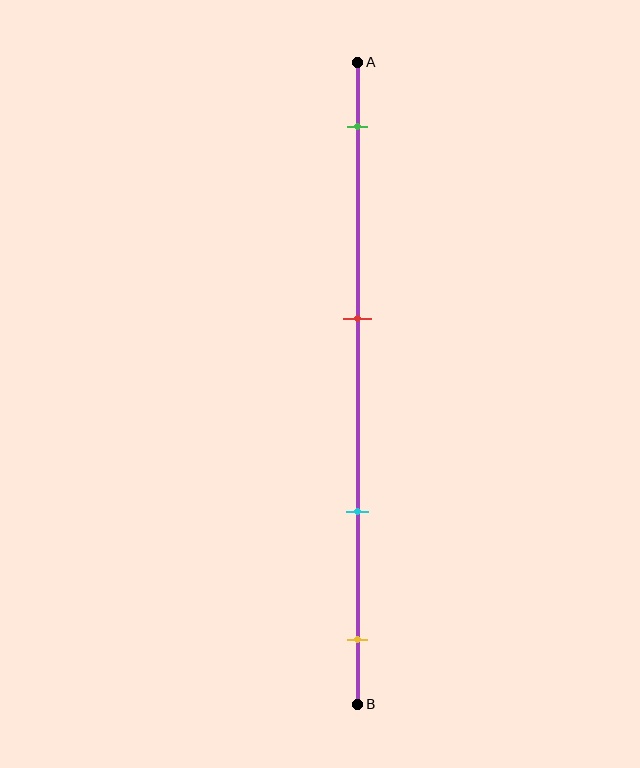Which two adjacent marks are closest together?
The cyan and yellow marks are the closest adjacent pair.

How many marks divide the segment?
There are 4 marks dividing the segment.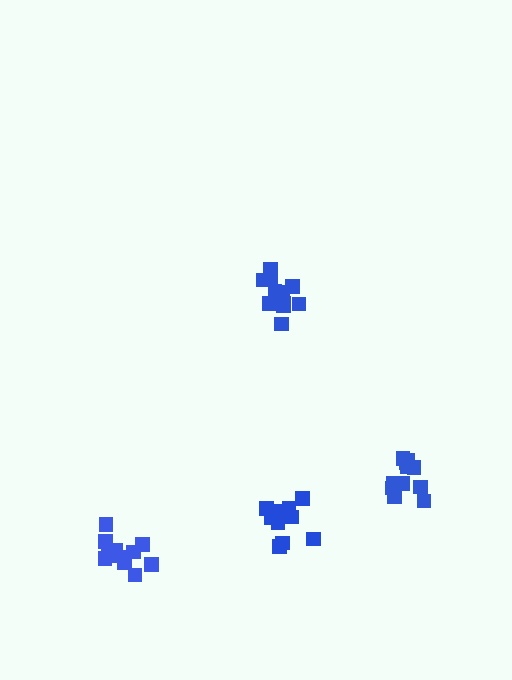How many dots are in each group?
Group 1: 13 dots, Group 2: 15 dots, Group 3: 12 dots, Group 4: 11 dots (51 total).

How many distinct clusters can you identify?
There are 4 distinct clusters.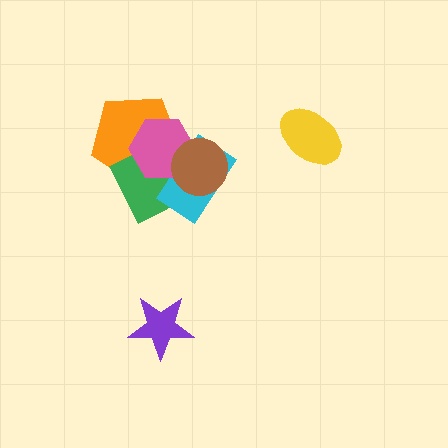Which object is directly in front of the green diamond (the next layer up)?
The cyan rectangle is directly in front of the green diamond.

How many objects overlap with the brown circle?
3 objects overlap with the brown circle.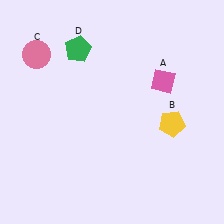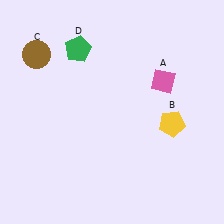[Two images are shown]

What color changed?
The circle (C) changed from pink in Image 1 to brown in Image 2.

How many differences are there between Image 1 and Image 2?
There is 1 difference between the two images.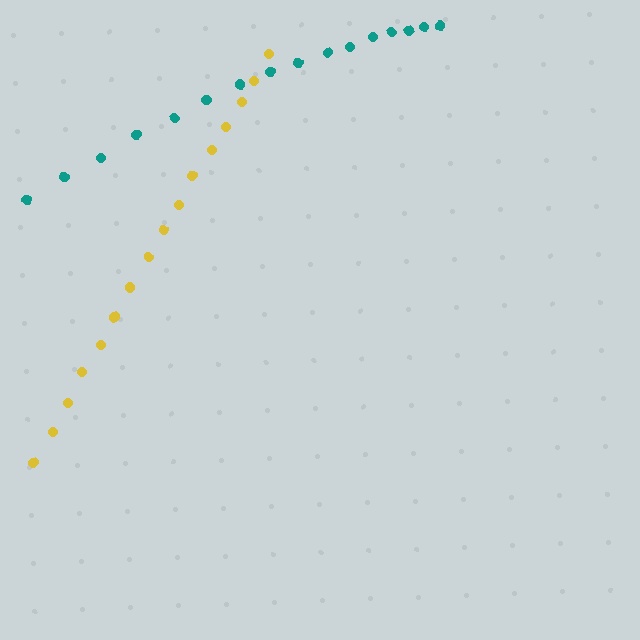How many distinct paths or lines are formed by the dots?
There are 2 distinct paths.